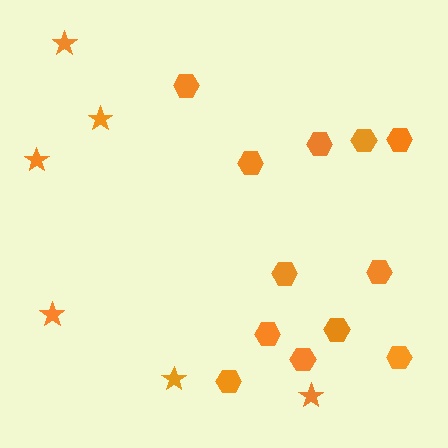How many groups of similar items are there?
There are 2 groups: one group of hexagons (12) and one group of stars (6).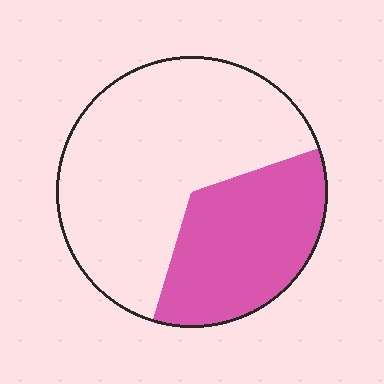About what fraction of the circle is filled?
About one third (1/3).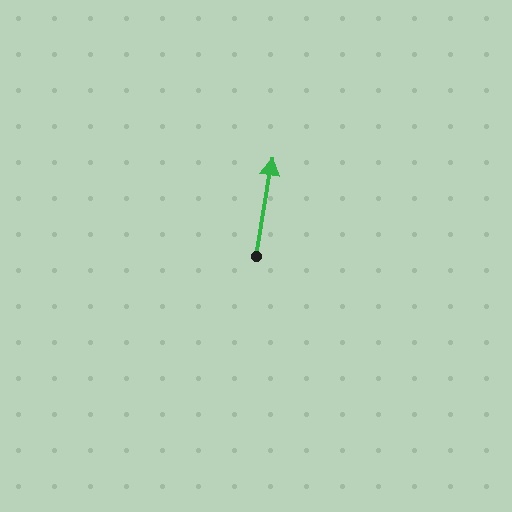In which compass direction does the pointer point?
North.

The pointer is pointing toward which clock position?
Roughly 12 o'clock.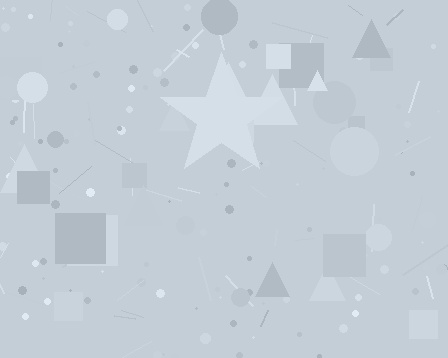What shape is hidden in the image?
A star is hidden in the image.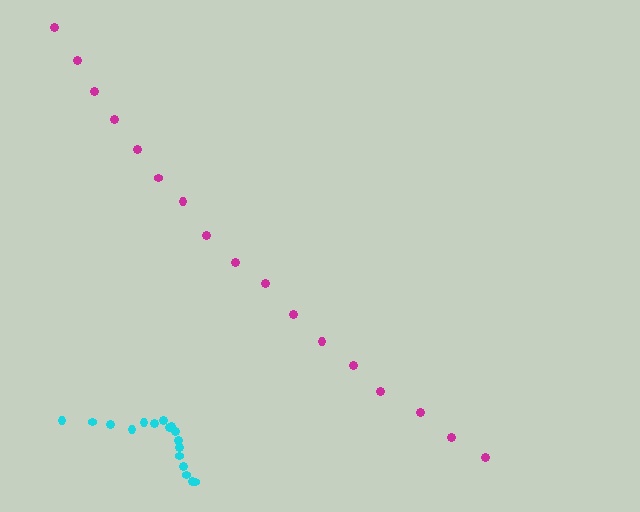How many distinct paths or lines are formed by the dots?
There are 2 distinct paths.